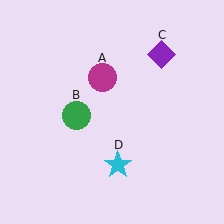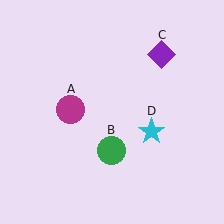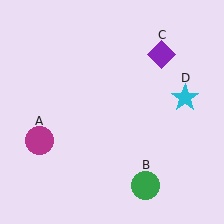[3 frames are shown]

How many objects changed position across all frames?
3 objects changed position: magenta circle (object A), green circle (object B), cyan star (object D).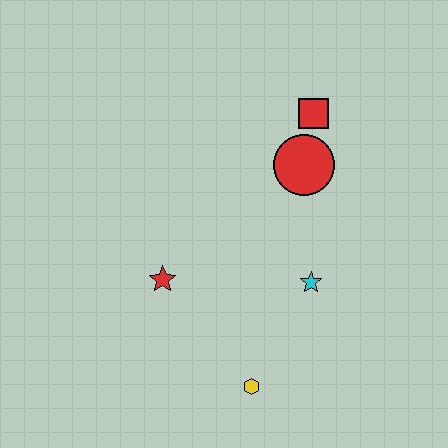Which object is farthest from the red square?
The yellow hexagon is farthest from the red square.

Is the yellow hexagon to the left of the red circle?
Yes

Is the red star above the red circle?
No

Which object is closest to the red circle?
The red square is closest to the red circle.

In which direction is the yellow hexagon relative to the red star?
The yellow hexagon is below the red star.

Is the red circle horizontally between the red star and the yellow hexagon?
No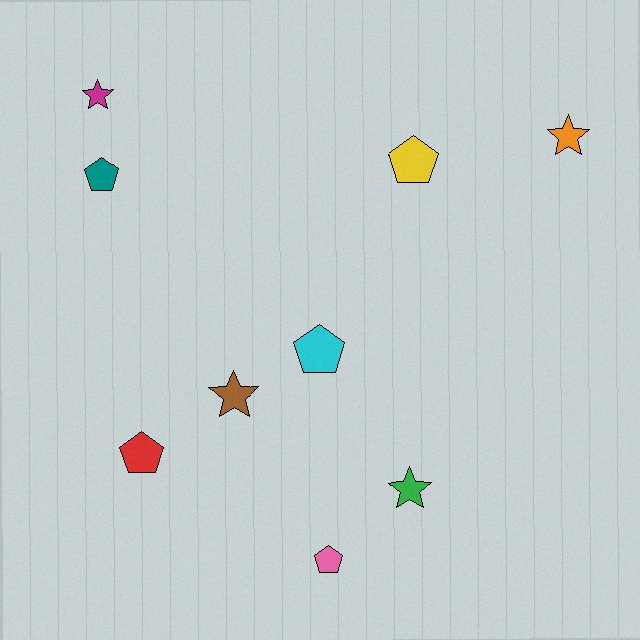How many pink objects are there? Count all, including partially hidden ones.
There is 1 pink object.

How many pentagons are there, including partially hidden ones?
There are 5 pentagons.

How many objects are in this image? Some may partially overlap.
There are 9 objects.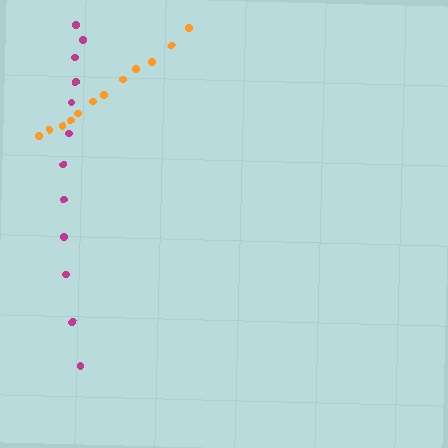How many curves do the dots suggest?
There are 2 distinct paths.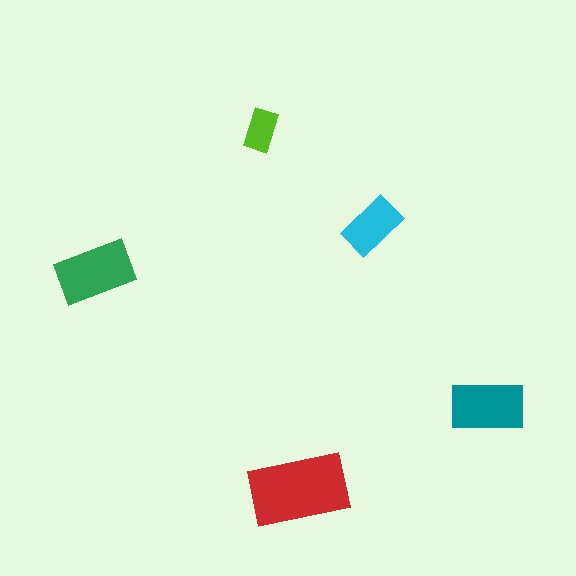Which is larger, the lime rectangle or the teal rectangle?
The teal one.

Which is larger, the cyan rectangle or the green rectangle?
The green one.